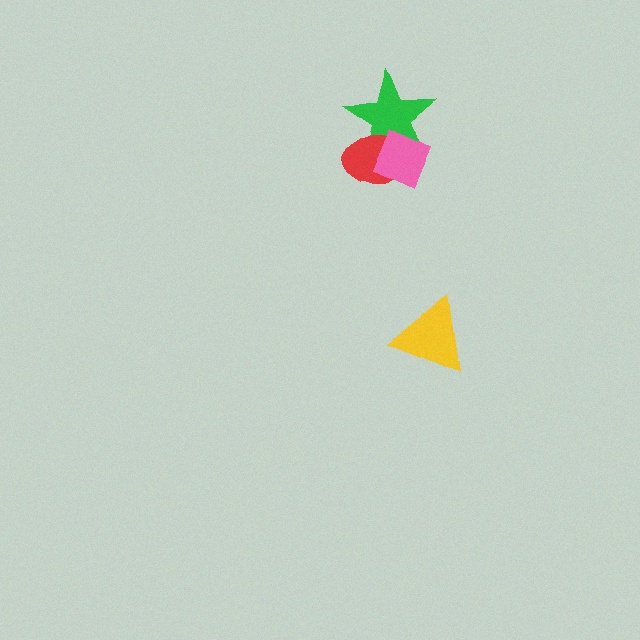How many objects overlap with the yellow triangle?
0 objects overlap with the yellow triangle.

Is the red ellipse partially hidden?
Yes, it is partially covered by another shape.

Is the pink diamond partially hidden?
No, no other shape covers it.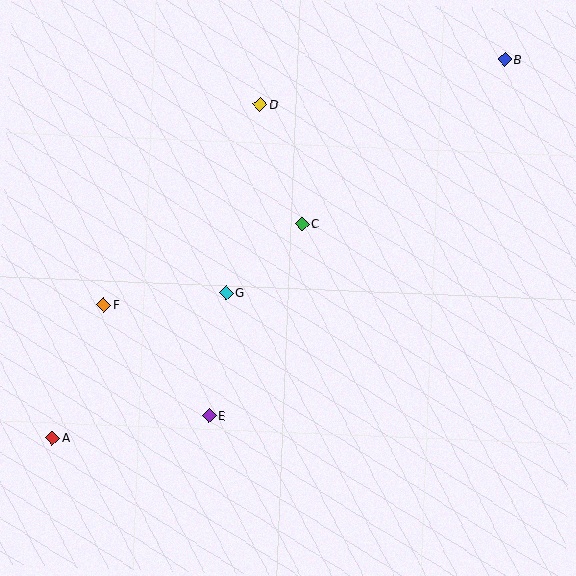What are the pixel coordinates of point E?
Point E is at (209, 416).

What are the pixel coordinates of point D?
Point D is at (260, 104).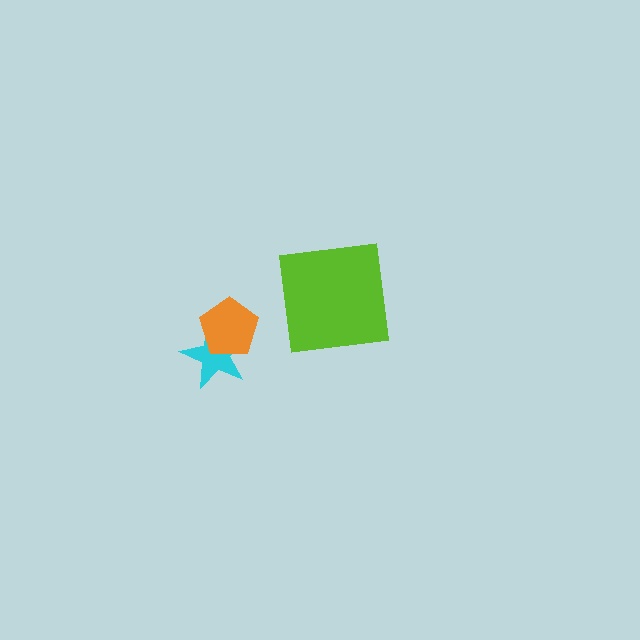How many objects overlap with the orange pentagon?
1 object overlaps with the orange pentagon.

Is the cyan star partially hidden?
Yes, it is partially covered by another shape.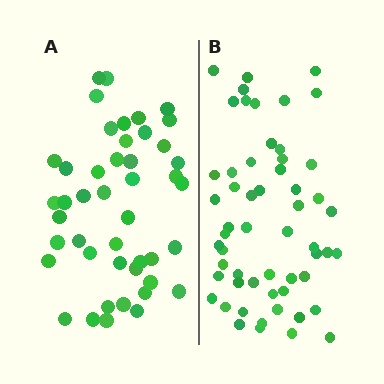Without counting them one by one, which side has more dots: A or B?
Region B (the right region) has more dots.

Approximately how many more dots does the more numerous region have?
Region B has roughly 12 or so more dots than region A.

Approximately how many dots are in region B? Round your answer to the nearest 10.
About 60 dots. (The exact count is 56, which rounds to 60.)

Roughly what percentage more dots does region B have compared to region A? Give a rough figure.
About 25% more.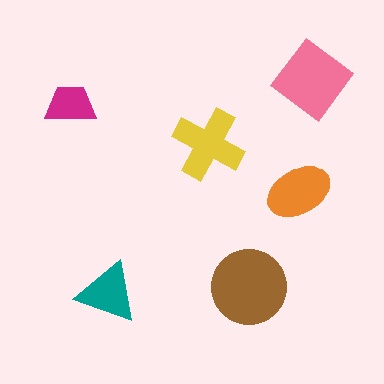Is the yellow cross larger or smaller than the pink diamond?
Smaller.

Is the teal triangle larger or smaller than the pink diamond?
Smaller.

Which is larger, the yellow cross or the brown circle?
The brown circle.